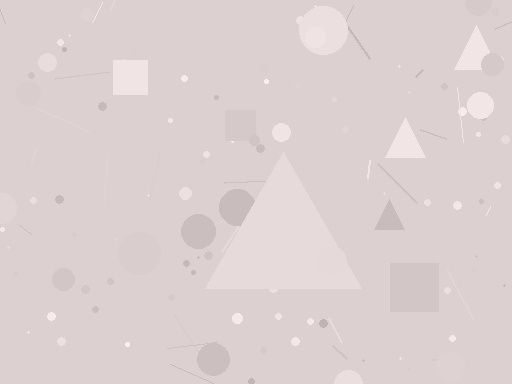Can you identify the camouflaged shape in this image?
The camouflaged shape is a triangle.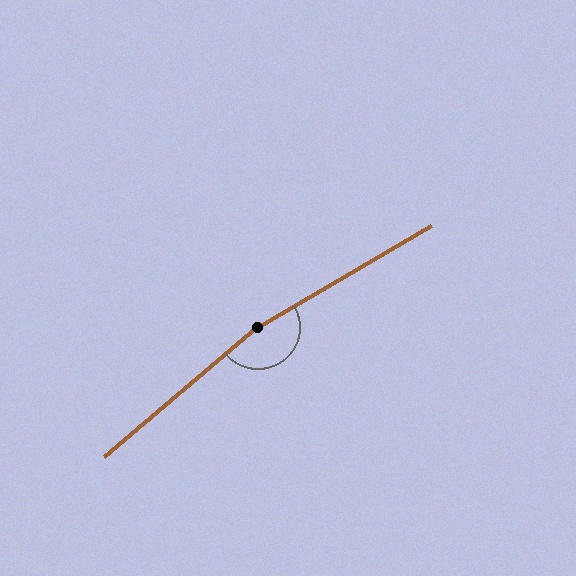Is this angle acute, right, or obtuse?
It is obtuse.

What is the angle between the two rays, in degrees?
Approximately 170 degrees.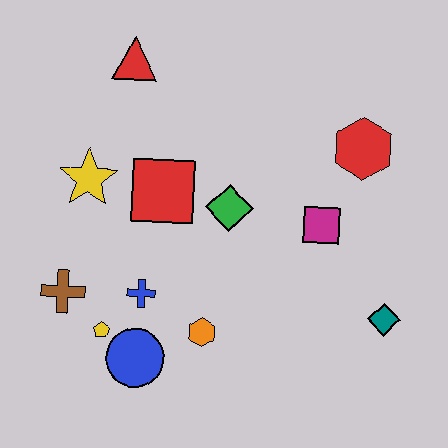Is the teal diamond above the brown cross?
No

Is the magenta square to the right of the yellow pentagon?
Yes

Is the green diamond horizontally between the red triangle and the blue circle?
No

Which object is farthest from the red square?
The teal diamond is farthest from the red square.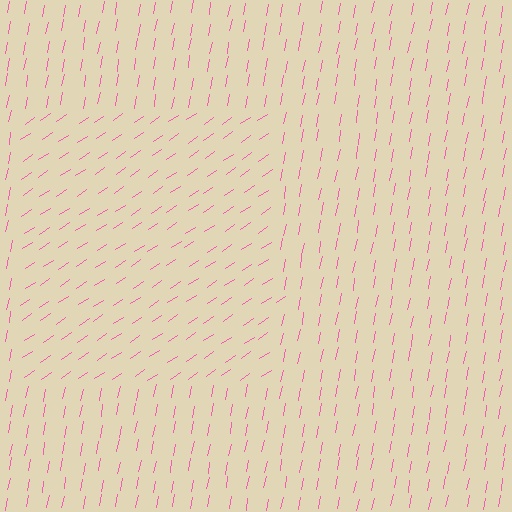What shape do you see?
I see a rectangle.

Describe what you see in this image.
The image is filled with small pink line segments. A rectangle region in the image has lines oriented differently from the surrounding lines, creating a visible texture boundary.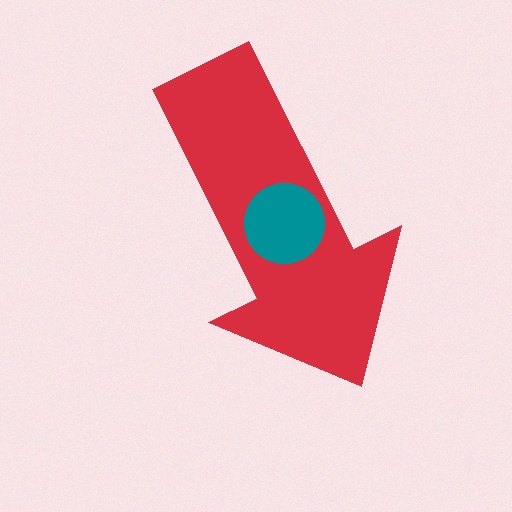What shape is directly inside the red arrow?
The teal circle.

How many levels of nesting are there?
2.